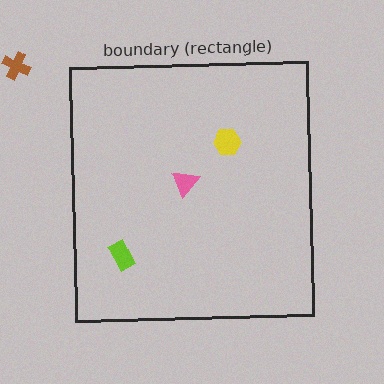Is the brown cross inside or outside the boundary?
Outside.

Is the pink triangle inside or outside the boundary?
Inside.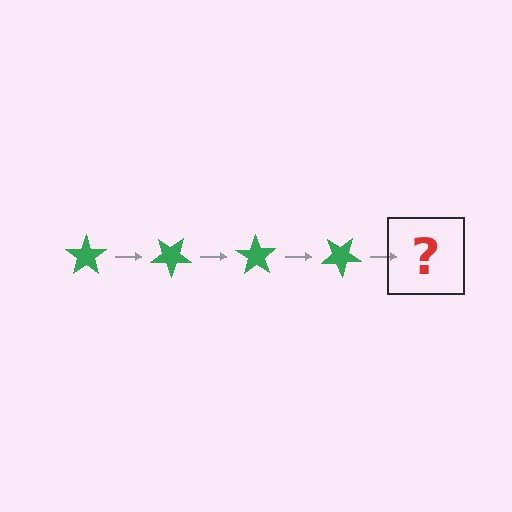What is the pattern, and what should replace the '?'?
The pattern is that the star rotates 35 degrees each step. The '?' should be a green star rotated 140 degrees.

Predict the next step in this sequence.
The next step is a green star rotated 140 degrees.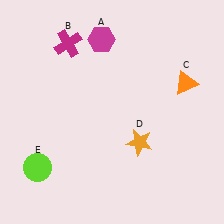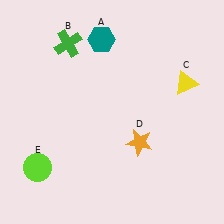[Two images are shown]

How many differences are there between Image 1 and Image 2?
There are 3 differences between the two images.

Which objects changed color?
A changed from magenta to teal. B changed from magenta to green. C changed from orange to yellow.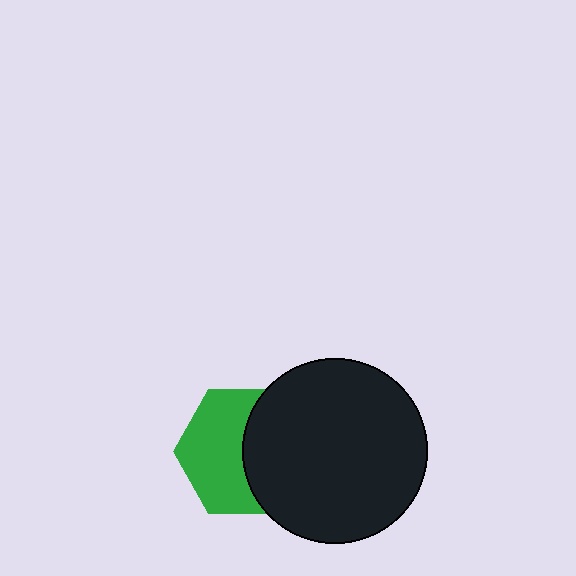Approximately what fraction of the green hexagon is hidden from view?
Roughly 46% of the green hexagon is hidden behind the black circle.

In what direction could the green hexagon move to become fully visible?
The green hexagon could move left. That would shift it out from behind the black circle entirely.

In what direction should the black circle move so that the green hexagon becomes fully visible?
The black circle should move right. That is the shortest direction to clear the overlap and leave the green hexagon fully visible.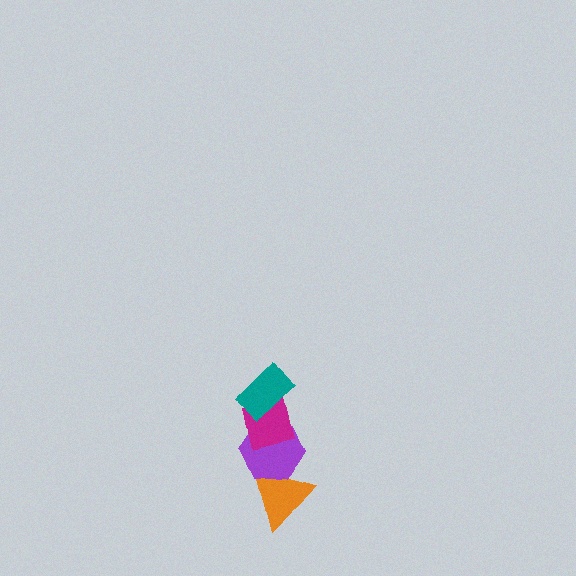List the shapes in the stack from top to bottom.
From top to bottom: the teal rectangle, the magenta square, the purple hexagon, the orange triangle.